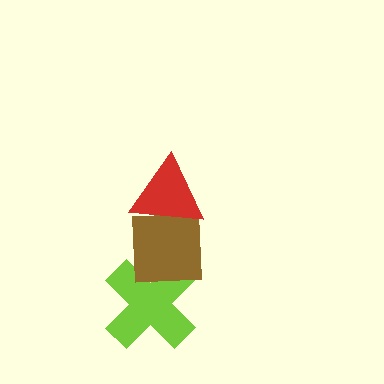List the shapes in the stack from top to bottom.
From top to bottom: the red triangle, the brown square, the lime cross.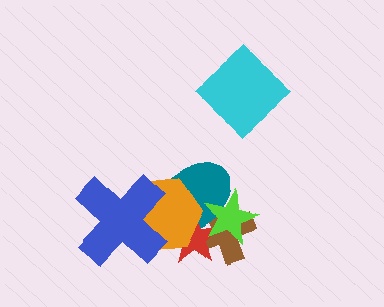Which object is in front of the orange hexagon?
The blue cross is in front of the orange hexagon.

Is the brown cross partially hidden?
Yes, it is partially covered by another shape.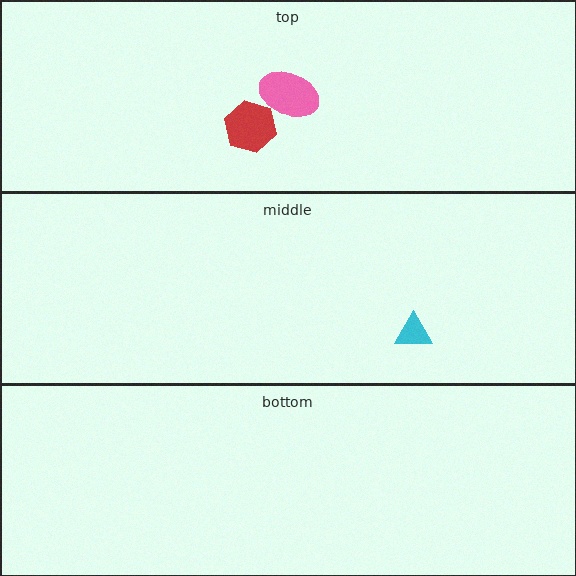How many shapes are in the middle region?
1.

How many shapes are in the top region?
2.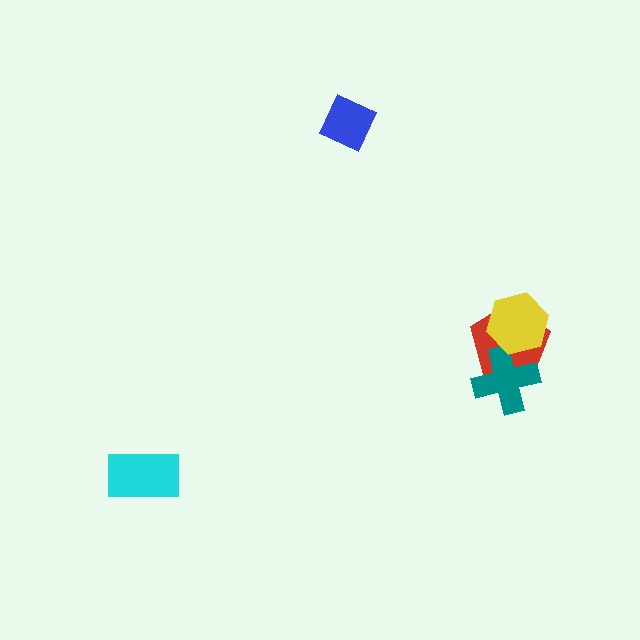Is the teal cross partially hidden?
Yes, it is partially covered by another shape.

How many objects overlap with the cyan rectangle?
0 objects overlap with the cyan rectangle.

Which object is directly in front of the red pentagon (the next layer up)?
The teal cross is directly in front of the red pentagon.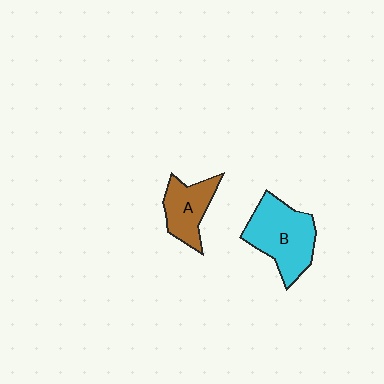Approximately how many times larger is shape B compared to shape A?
Approximately 1.6 times.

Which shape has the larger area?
Shape B (cyan).